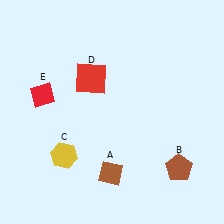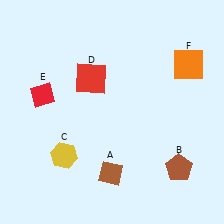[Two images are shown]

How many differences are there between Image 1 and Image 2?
There is 1 difference between the two images.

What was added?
An orange square (F) was added in Image 2.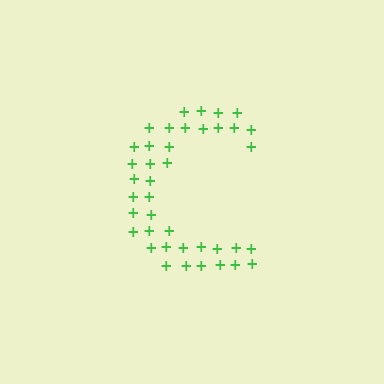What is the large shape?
The large shape is the letter C.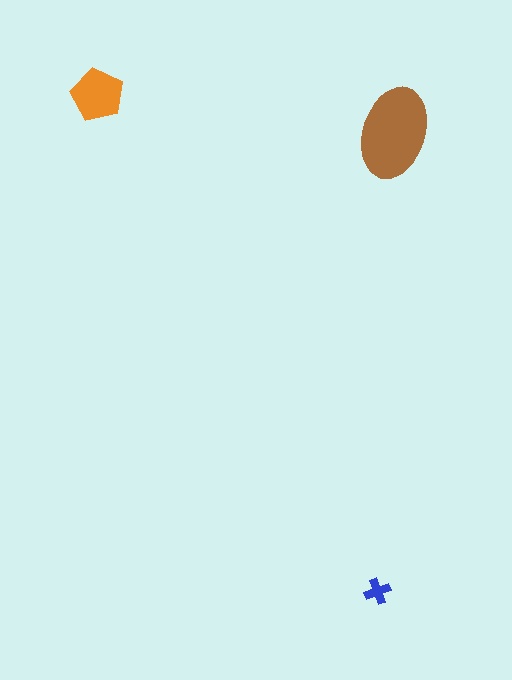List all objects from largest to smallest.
The brown ellipse, the orange pentagon, the blue cross.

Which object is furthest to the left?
The orange pentagon is leftmost.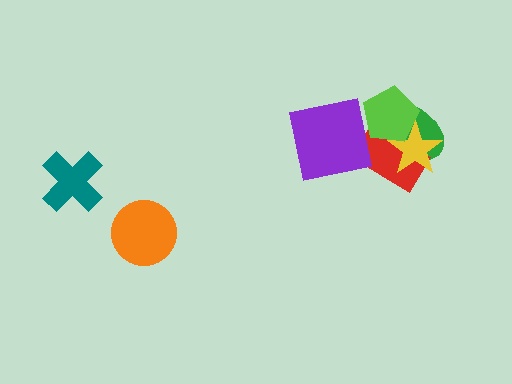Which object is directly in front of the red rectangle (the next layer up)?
The yellow star is directly in front of the red rectangle.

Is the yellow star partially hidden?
Yes, it is partially covered by another shape.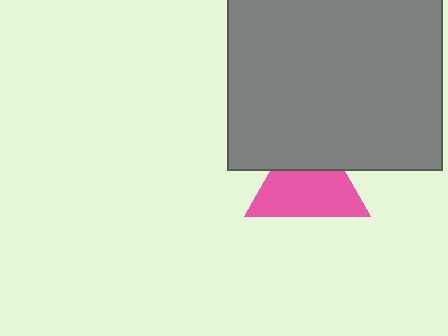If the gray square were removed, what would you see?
You would see the complete pink triangle.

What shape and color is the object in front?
The object in front is a gray square.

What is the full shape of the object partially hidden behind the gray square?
The partially hidden object is a pink triangle.